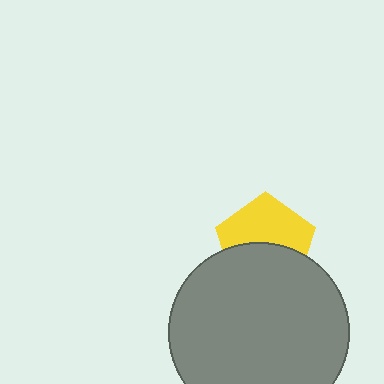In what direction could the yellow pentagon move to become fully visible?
The yellow pentagon could move up. That would shift it out from behind the gray circle entirely.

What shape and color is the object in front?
The object in front is a gray circle.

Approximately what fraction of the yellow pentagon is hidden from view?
Roughly 47% of the yellow pentagon is hidden behind the gray circle.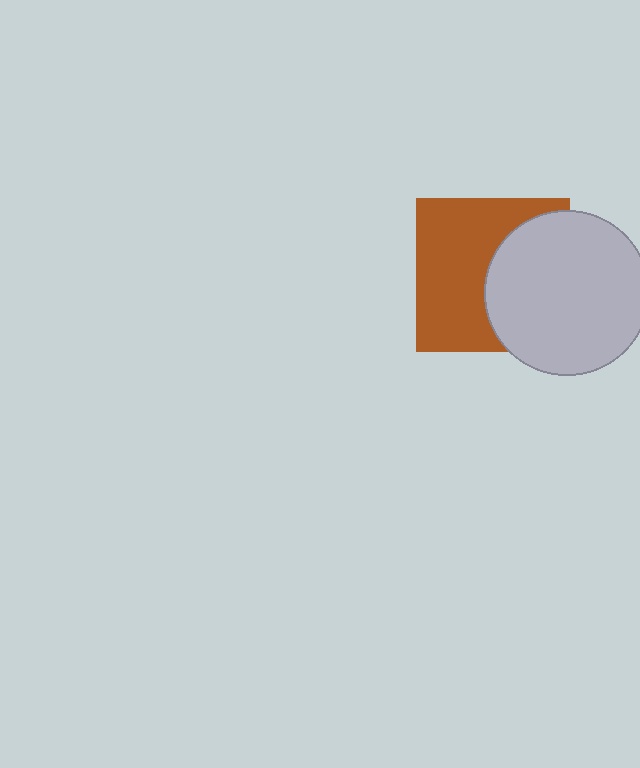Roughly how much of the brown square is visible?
About half of it is visible (roughly 57%).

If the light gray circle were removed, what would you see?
You would see the complete brown square.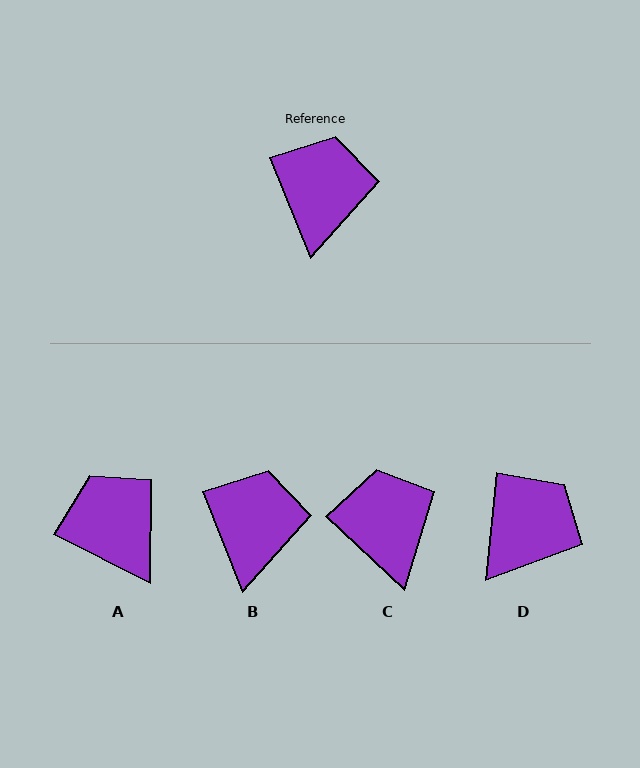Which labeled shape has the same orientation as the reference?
B.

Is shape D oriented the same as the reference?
No, it is off by about 28 degrees.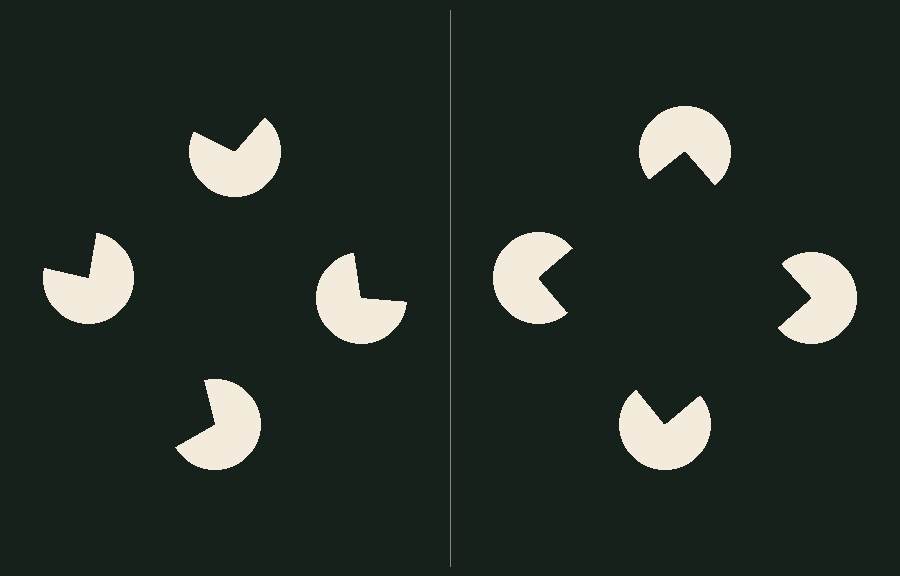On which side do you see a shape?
An illusory square appears on the right side. On the left side the wedge cuts are rotated, so no coherent shape forms.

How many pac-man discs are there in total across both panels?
8 — 4 on each side.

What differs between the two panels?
The pac-man discs are positioned identically on both sides; only the wedge orientations differ. On the right they align to a square; on the left they are misaligned.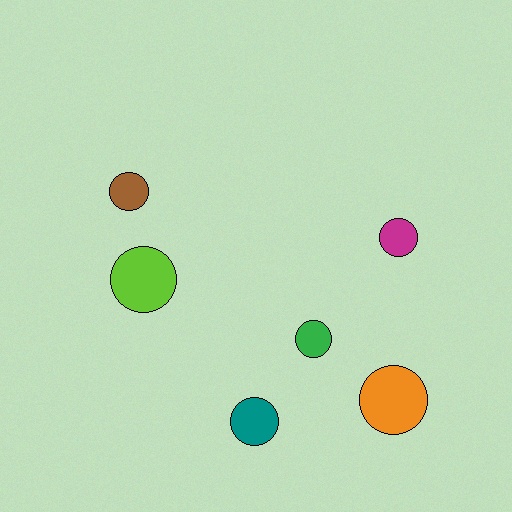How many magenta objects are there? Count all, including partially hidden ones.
There is 1 magenta object.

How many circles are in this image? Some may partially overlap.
There are 6 circles.